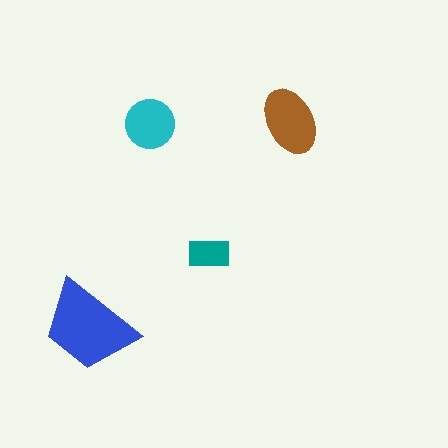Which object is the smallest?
The teal rectangle.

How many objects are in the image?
There are 4 objects in the image.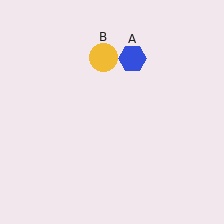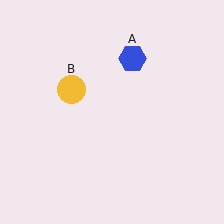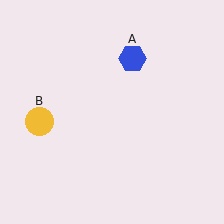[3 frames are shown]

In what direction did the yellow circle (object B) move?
The yellow circle (object B) moved down and to the left.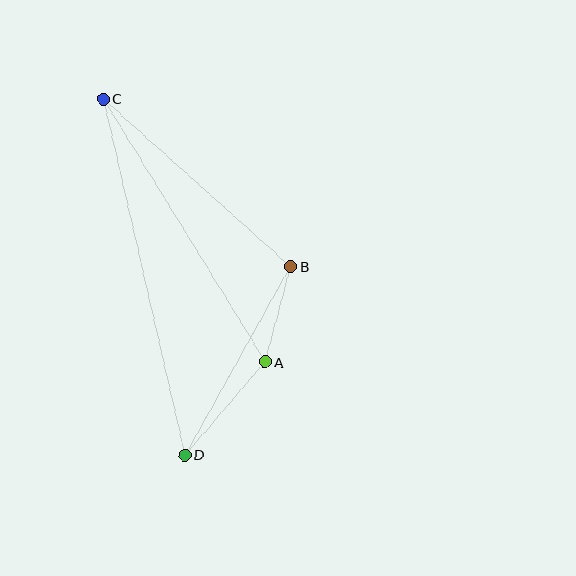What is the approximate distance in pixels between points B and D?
The distance between B and D is approximately 216 pixels.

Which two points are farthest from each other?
Points C and D are farthest from each other.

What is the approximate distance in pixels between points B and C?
The distance between B and C is approximately 251 pixels.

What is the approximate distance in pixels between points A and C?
The distance between A and C is approximately 309 pixels.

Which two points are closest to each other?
Points A and B are closest to each other.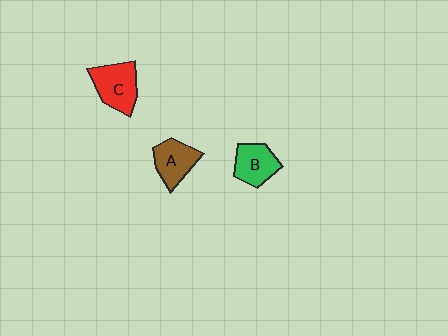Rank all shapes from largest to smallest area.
From largest to smallest: C (red), A (brown), B (green).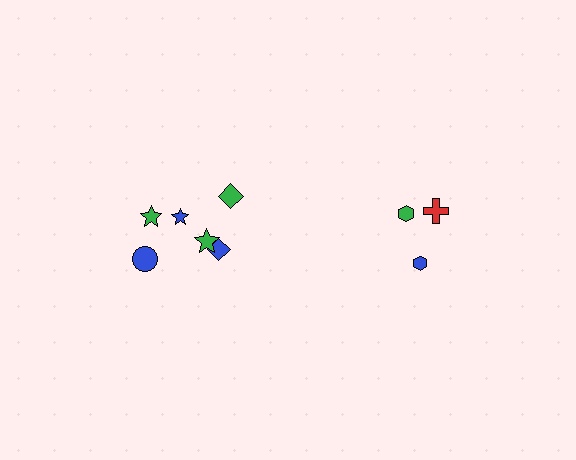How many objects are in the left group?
There are 6 objects.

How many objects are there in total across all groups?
There are 9 objects.